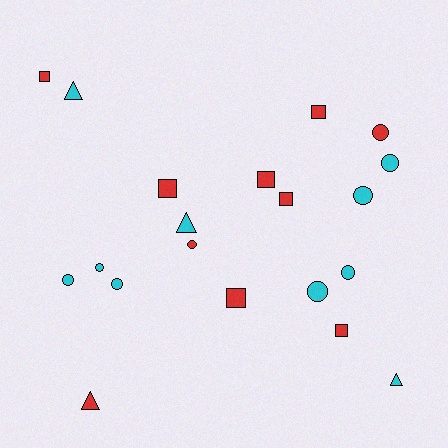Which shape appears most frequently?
Circle, with 9 objects.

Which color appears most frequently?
Cyan, with 10 objects.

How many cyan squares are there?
There are no cyan squares.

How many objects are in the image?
There are 20 objects.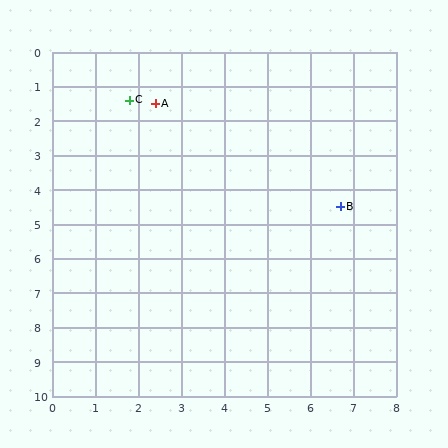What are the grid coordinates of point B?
Point B is at approximately (6.7, 4.5).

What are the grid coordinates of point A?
Point A is at approximately (2.4, 1.5).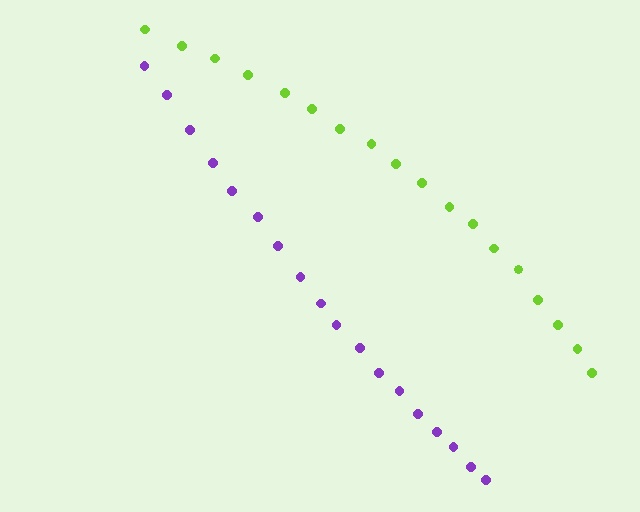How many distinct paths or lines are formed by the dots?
There are 2 distinct paths.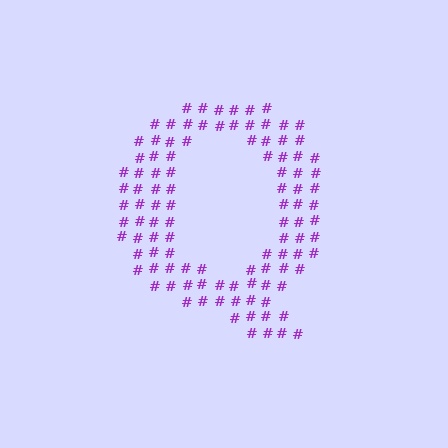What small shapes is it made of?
It is made of small hash symbols.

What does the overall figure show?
The overall figure shows the letter Q.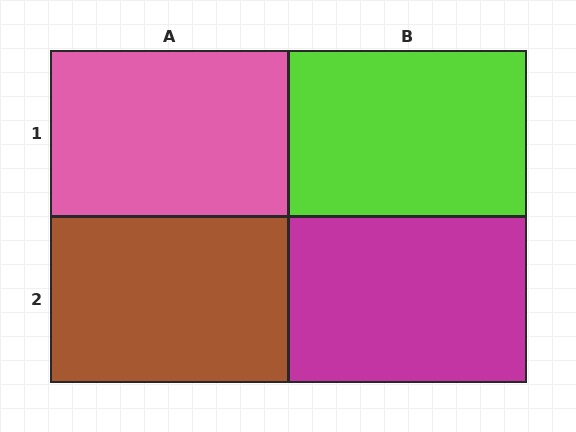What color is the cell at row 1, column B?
Lime.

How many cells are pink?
1 cell is pink.